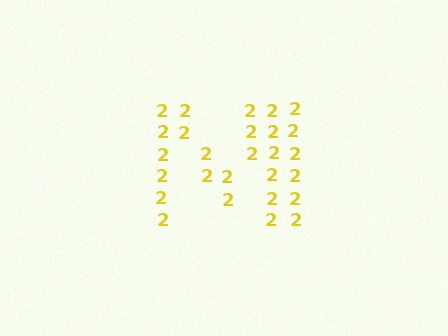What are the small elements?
The small elements are digit 2's.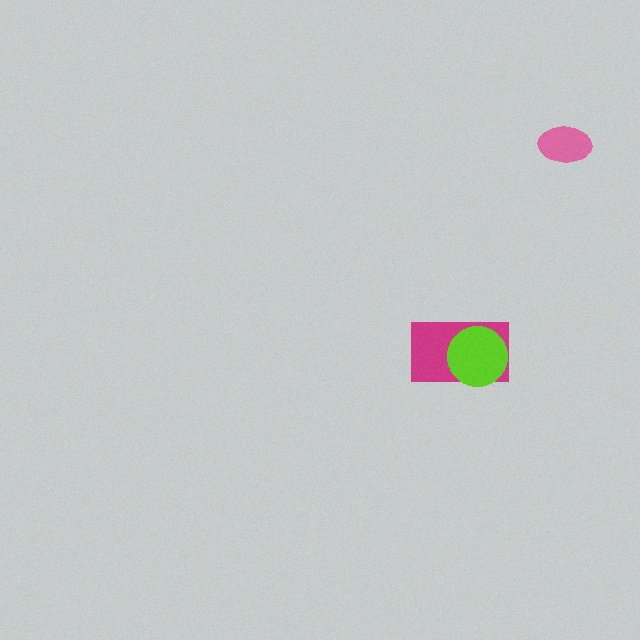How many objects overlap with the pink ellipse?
0 objects overlap with the pink ellipse.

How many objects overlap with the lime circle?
1 object overlaps with the lime circle.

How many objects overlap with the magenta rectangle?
1 object overlaps with the magenta rectangle.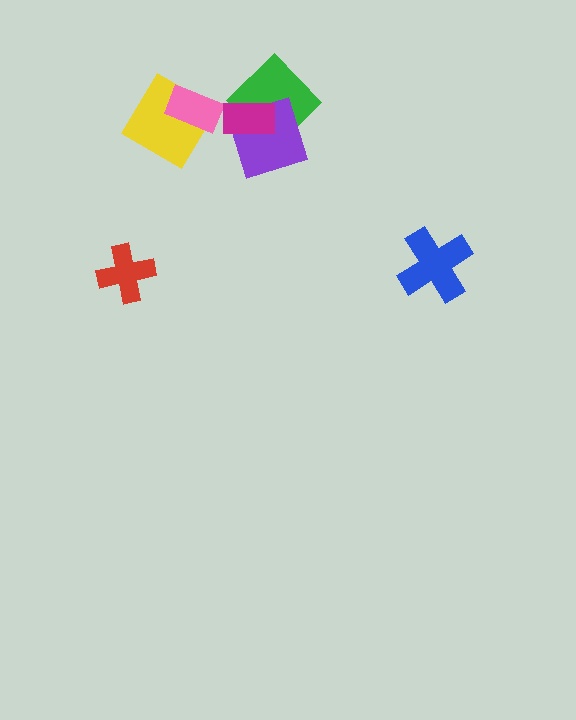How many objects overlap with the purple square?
2 objects overlap with the purple square.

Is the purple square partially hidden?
Yes, it is partially covered by another shape.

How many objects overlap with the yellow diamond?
1 object overlaps with the yellow diamond.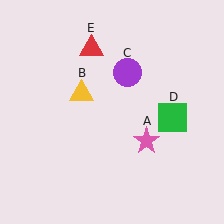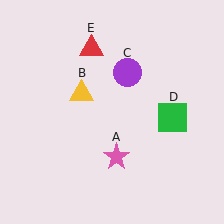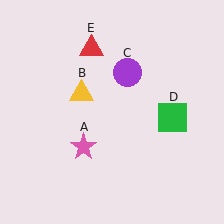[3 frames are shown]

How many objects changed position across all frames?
1 object changed position: pink star (object A).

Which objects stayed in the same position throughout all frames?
Yellow triangle (object B) and purple circle (object C) and green square (object D) and red triangle (object E) remained stationary.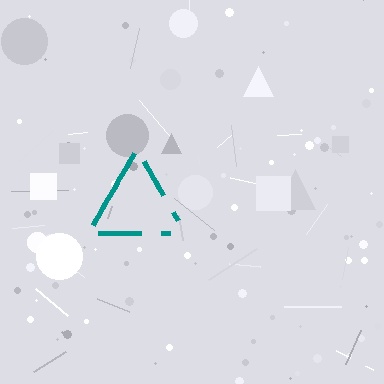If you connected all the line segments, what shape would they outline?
They would outline a triangle.